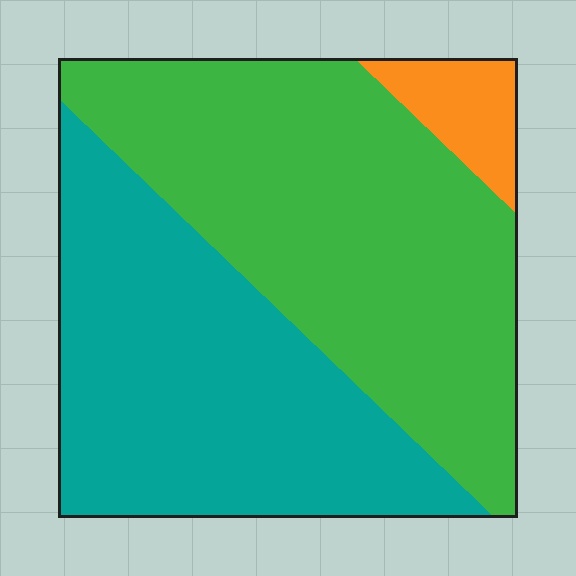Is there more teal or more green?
Green.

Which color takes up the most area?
Green, at roughly 50%.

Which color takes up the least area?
Orange, at roughly 5%.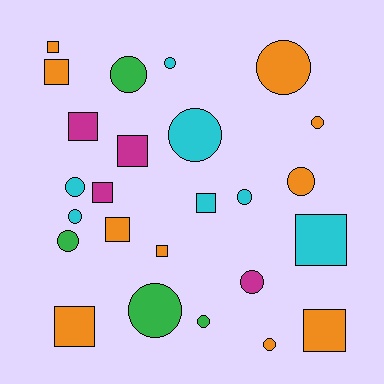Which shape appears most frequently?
Circle, with 14 objects.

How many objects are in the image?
There are 25 objects.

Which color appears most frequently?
Orange, with 10 objects.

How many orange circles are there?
There are 4 orange circles.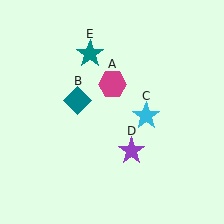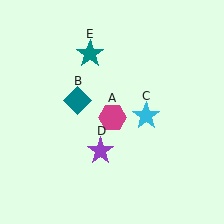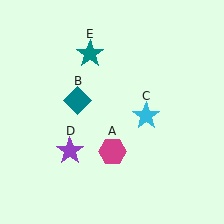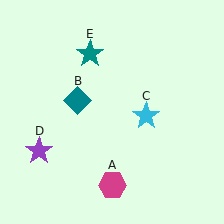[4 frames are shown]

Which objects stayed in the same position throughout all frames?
Teal diamond (object B) and cyan star (object C) and teal star (object E) remained stationary.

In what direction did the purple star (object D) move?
The purple star (object D) moved left.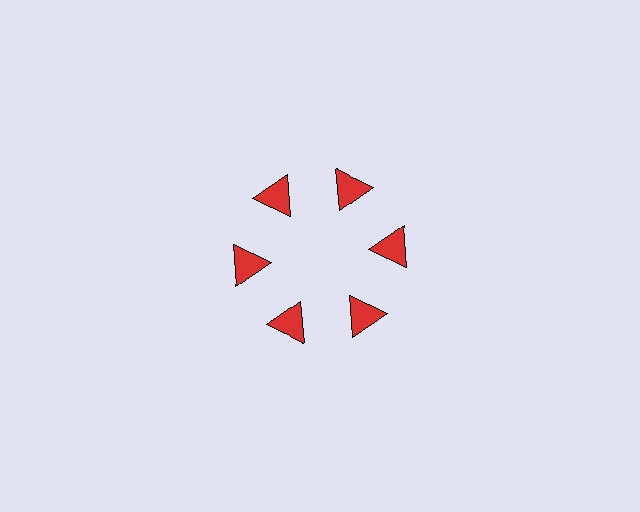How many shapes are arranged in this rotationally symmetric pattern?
There are 6 shapes, arranged in 6 groups of 1.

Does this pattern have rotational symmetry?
Yes, this pattern has 6-fold rotational symmetry. It looks the same after rotating 60 degrees around the center.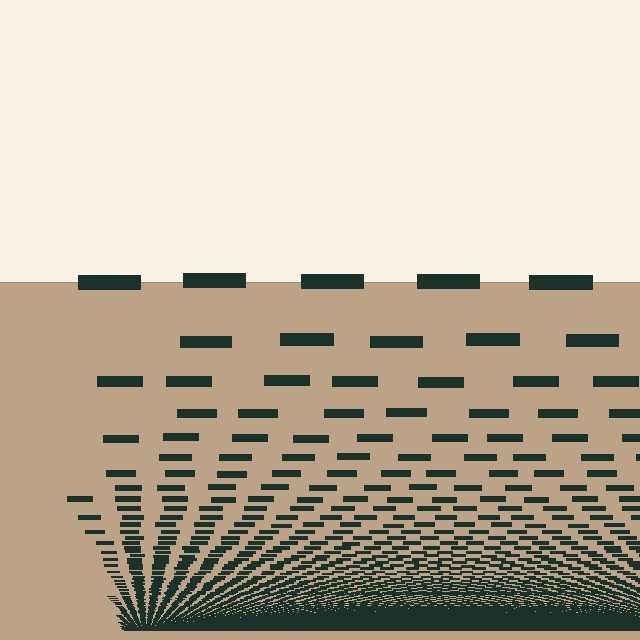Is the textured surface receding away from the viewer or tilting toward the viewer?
The surface appears to tilt toward the viewer. Texture elements get larger and sparser toward the top.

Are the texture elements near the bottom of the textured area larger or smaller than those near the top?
Smaller. The gradient is inverted — elements near the bottom are smaller and denser.